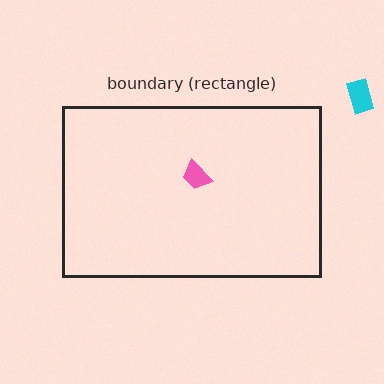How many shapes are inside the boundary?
1 inside, 1 outside.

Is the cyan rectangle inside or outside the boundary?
Outside.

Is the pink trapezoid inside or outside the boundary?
Inside.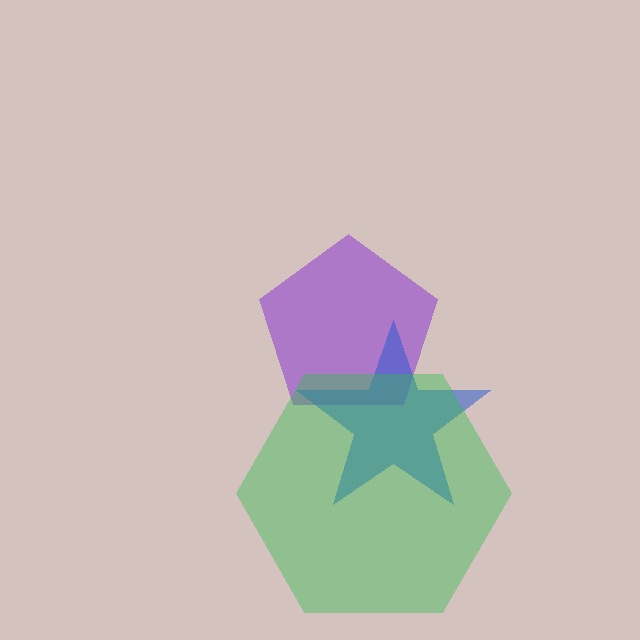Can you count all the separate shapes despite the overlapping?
Yes, there are 3 separate shapes.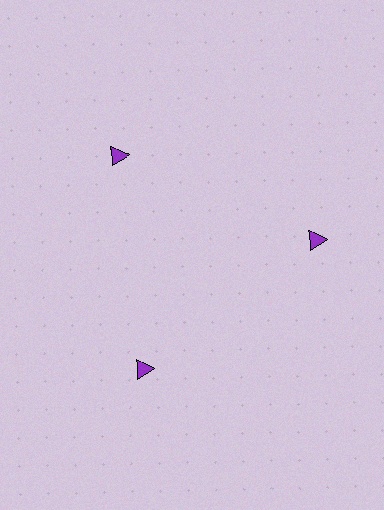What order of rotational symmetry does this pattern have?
This pattern has 3-fold rotational symmetry.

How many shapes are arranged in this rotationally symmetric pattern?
There are 3 shapes, arranged in 3 groups of 1.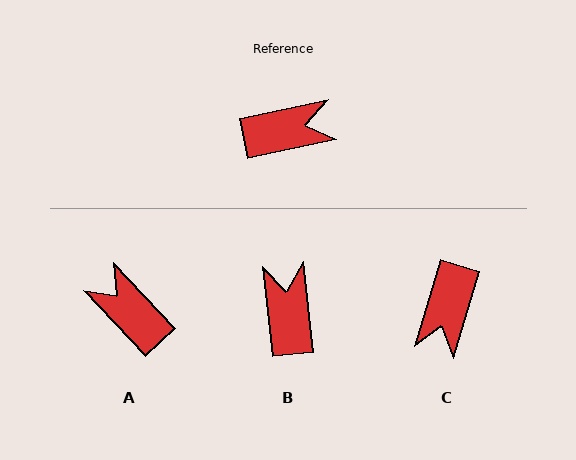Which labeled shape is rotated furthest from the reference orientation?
A, about 121 degrees away.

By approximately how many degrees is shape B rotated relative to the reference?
Approximately 84 degrees counter-clockwise.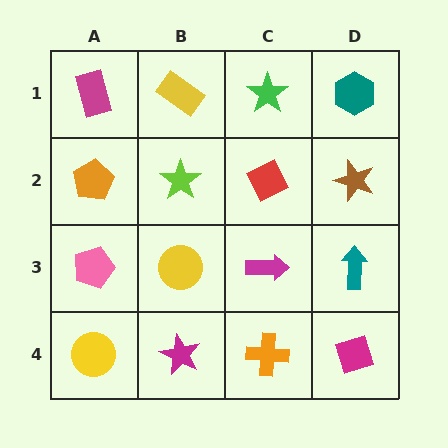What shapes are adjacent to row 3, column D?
A brown star (row 2, column D), a magenta diamond (row 4, column D), a magenta arrow (row 3, column C).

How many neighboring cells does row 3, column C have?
4.